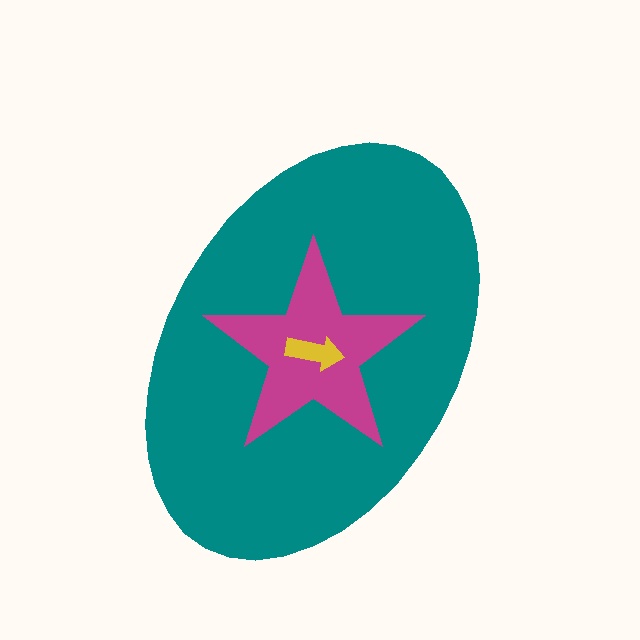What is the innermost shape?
The yellow arrow.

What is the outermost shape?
The teal ellipse.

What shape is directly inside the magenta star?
The yellow arrow.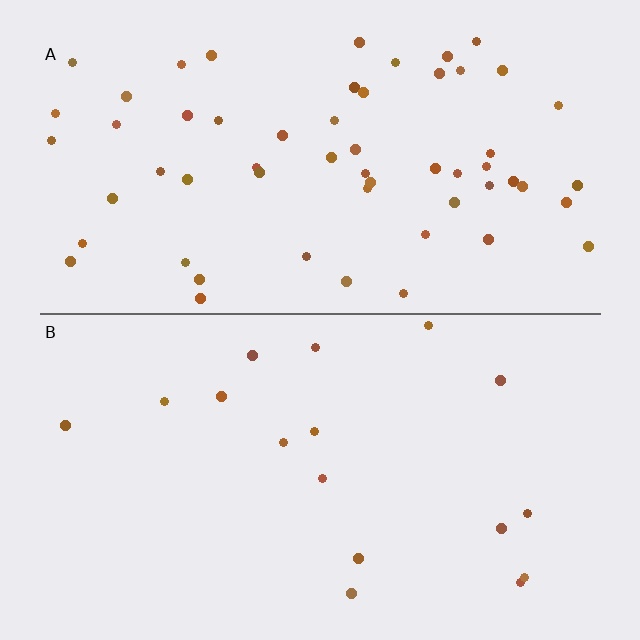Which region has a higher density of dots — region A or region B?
A (the top).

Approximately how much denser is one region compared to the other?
Approximately 3.4× — region A over region B.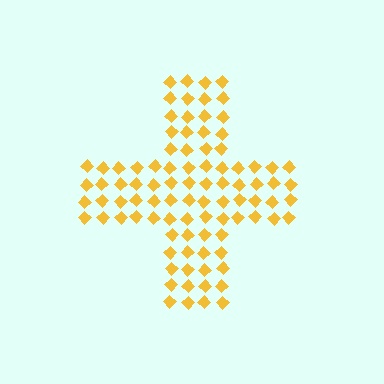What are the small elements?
The small elements are diamonds.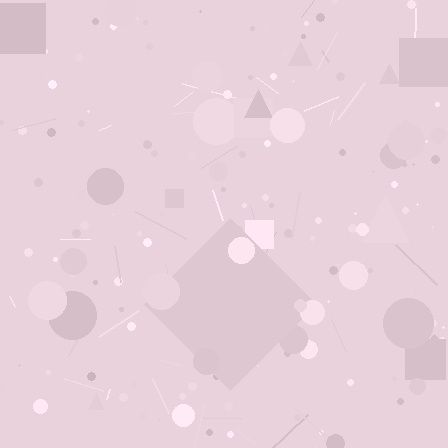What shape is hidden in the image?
A diamond is hidden in the image.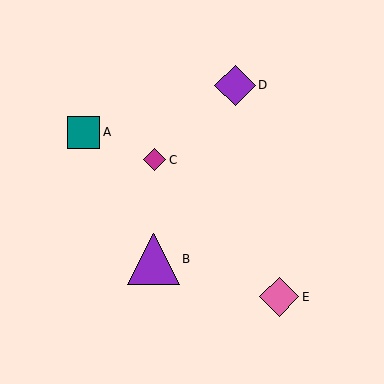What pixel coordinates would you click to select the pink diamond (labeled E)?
Click at (279, 297) to select the pink diamond E.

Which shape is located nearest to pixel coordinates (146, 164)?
The magenta diamond (labeled C) at (155, 160) is nearest to that location.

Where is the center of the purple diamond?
The center of the purple diamond is at (235, 85).